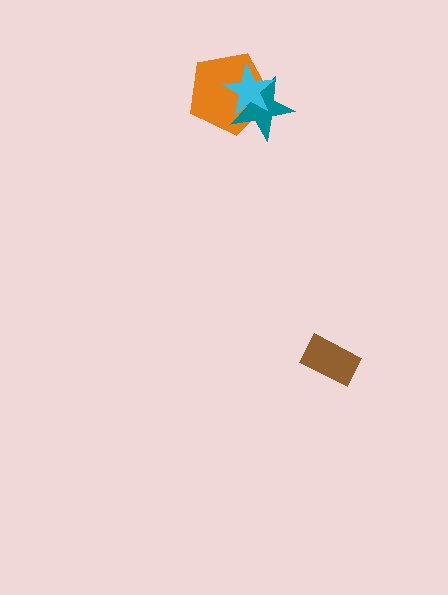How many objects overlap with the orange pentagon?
2 objects overlap with the orange pentagon.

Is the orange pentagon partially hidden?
Yes, it is partially covered by another shape.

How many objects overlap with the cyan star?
2 objects overlap with the cyan star.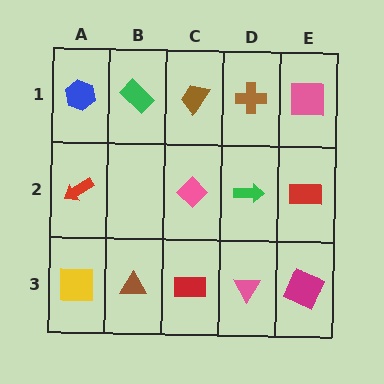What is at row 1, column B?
A green rectangle.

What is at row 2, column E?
A red rectangle.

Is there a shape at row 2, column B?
No, that cell is empty.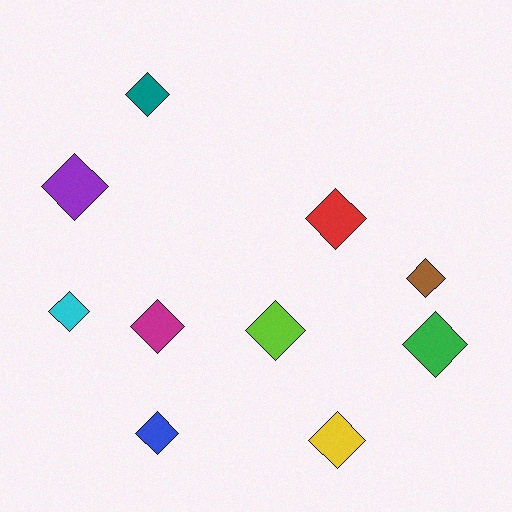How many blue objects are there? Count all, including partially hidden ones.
There is 1 blue object.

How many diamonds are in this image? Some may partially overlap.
There are 10 diamonds.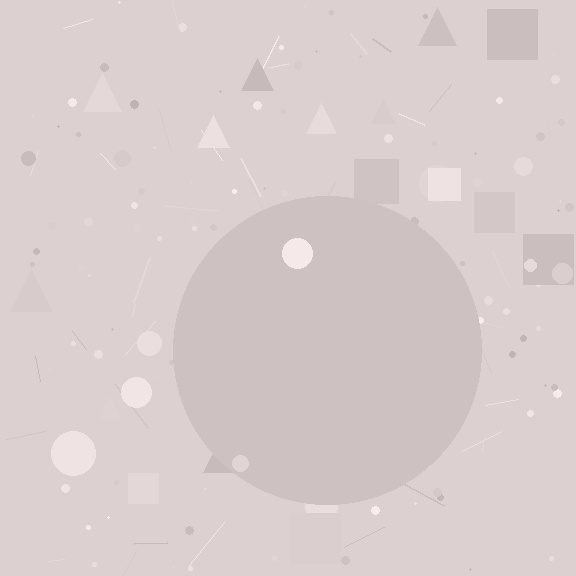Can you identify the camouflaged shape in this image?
The camouflaged shape is a circle.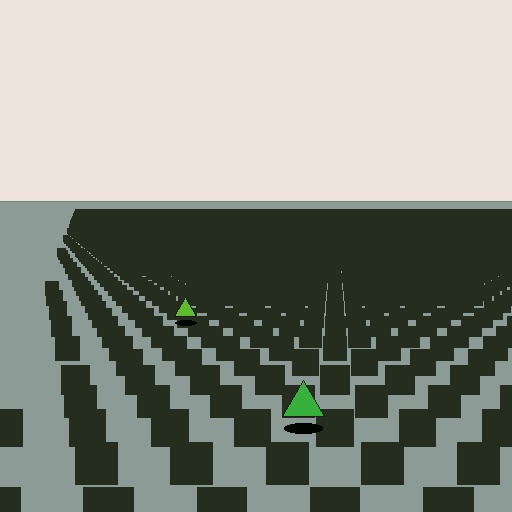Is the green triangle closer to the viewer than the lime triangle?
Yes. The green triangle is closer — you can tell from the texture gradient: the ground texture is coarser near it.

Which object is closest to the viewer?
The green triangle is closest. The texture marks near it are larger and more spread out.